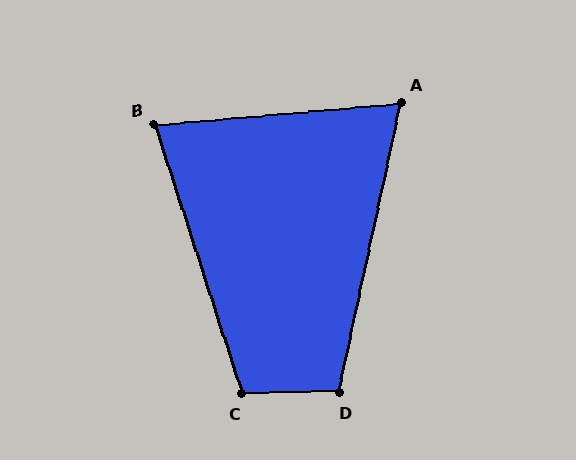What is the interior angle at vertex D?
Approximately 103 degrees (obtuse).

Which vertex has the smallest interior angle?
A, at approximately 73 degrees.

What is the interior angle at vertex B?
Approximately 77 degrees (acute).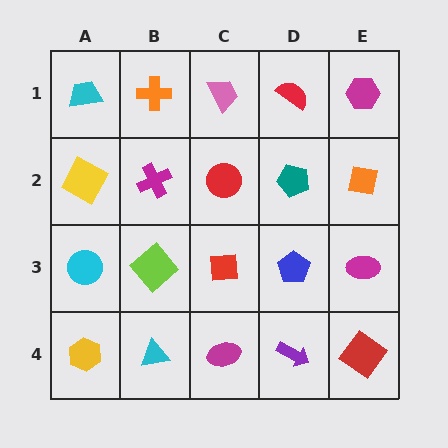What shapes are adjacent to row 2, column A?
A cyan trapezoid (row 1, column A), a cyan circle (row 3, column A), a magenta cross (row 2, column B).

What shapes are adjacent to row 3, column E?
An orange square (row 2, column E), a red diamond (row 4, column E), a blue pentagon (row 3, column D).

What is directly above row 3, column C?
A red circle.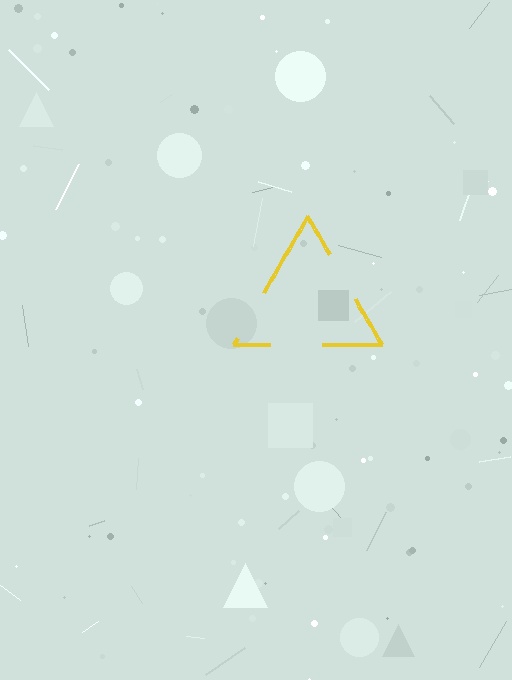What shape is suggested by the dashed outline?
The dashed outline suggests a triangle.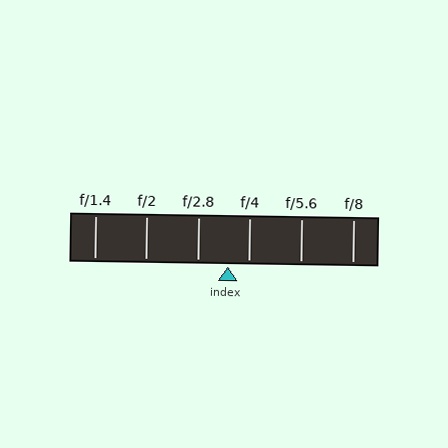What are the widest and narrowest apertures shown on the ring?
The widest aperture shown is f/1.4 and the narrowest is f/8.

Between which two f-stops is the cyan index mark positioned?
The index mark is between f/2.8 and f/4.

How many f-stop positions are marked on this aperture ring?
There are 6 f-stop positions marked.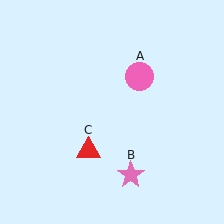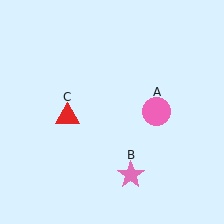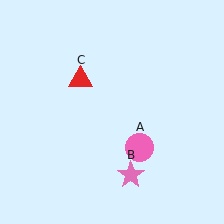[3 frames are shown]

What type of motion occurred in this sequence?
The pink circle (object A), red triangle (object C) rotated clockwise around the center of the scene.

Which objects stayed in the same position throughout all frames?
Pink star (object B) remained stationary.